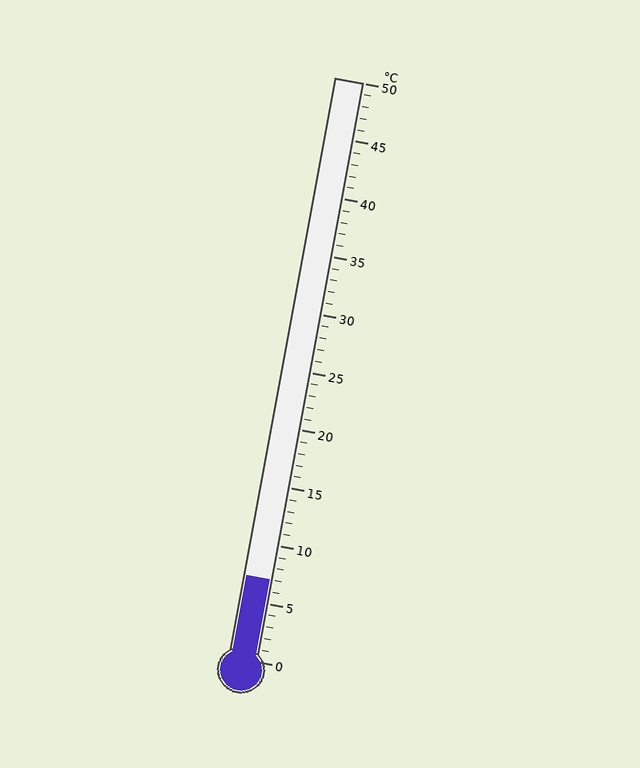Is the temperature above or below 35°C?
The temperature is below 35°C.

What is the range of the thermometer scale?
The thermometer scale ranges from 0°C to 50°C.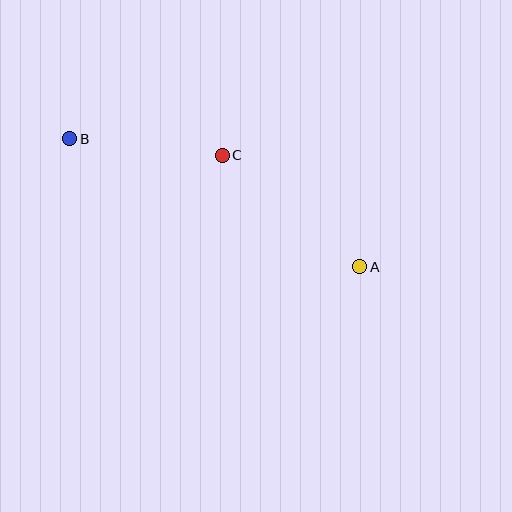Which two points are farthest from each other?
Points A and B are farthest from each other.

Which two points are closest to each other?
Points B and C are closest to each other.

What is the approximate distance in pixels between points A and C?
The distance between A and C is approximately 177 pixels.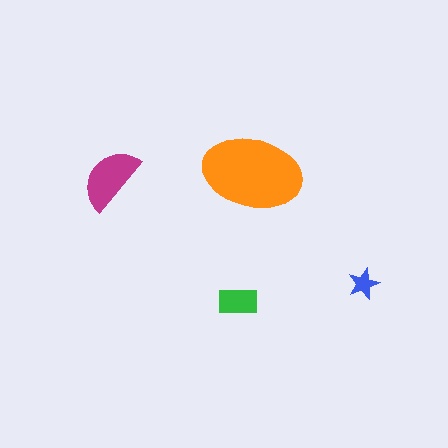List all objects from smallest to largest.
The blue star, the green rectangle, the magenta semicircle, the orange ellipse.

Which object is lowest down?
The green rectangle is bottommost.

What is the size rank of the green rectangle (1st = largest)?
3rd.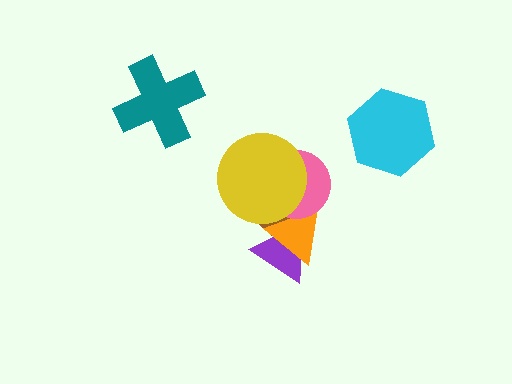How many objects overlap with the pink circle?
3 objects overlap with the pink circle.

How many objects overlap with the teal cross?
0 objects overlap with the teal cross.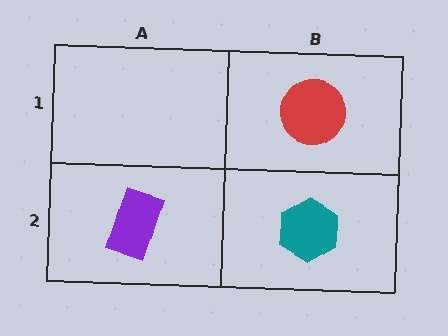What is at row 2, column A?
A purple rectangle.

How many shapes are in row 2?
2 shapes.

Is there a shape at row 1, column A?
No, that cell is empty.